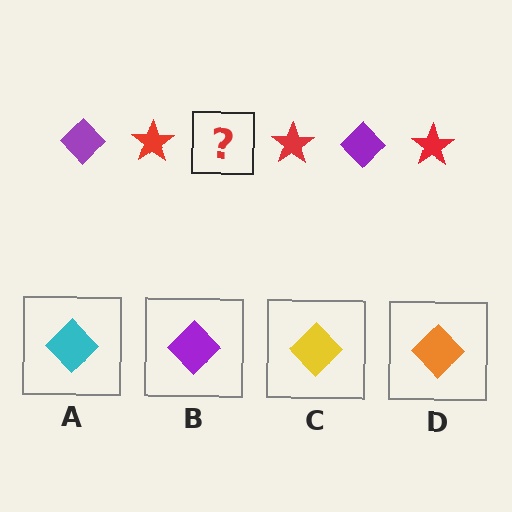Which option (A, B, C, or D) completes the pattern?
B.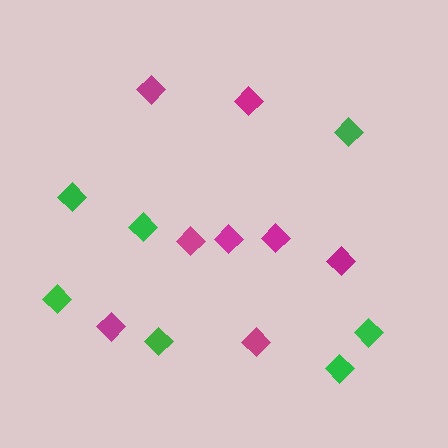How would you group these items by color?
There are 2 groups: one group of magenta diamonds (8) and one group of green diamonds (7).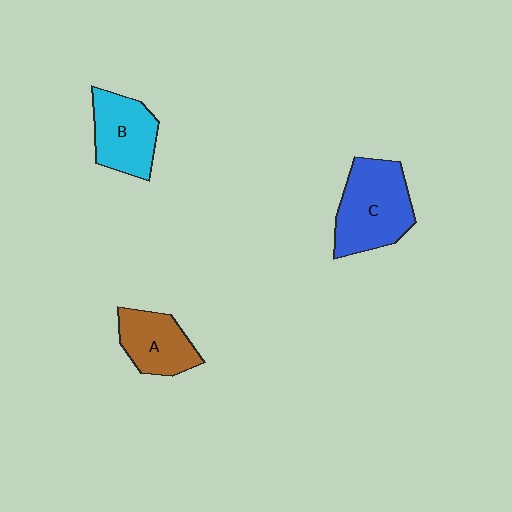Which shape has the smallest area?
Shape A (brown).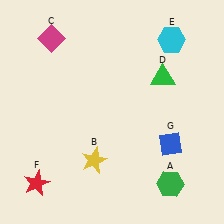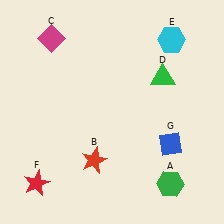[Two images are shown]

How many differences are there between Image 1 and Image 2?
There is 1 difference between the two images.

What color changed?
The star (B) changed from yellow in Image 1 to red in Image 2.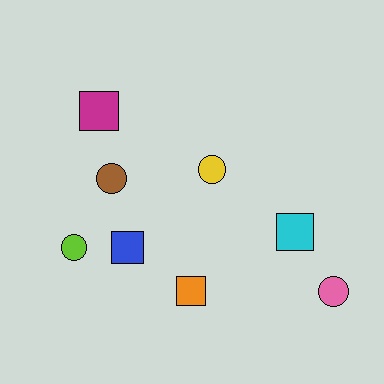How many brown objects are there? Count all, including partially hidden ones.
There is 1 brown object.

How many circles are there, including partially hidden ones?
There are 4 circles.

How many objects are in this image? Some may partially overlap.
There are 8 objects.